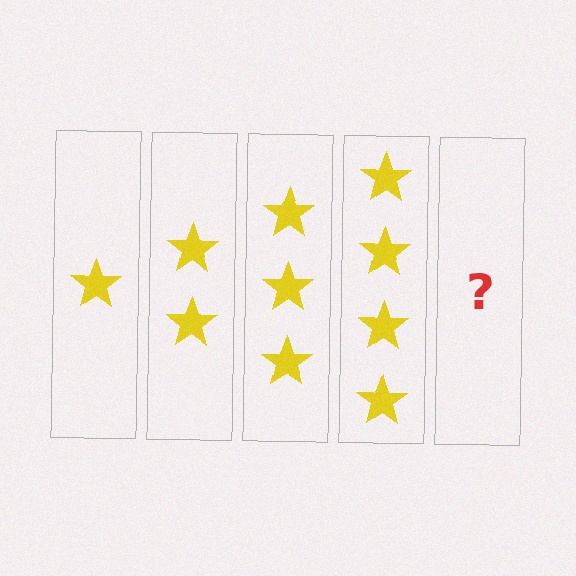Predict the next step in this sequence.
The next step is 5 stars.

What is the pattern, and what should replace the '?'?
The pattern is that each step adds one more star. The '?' should be 5 stars.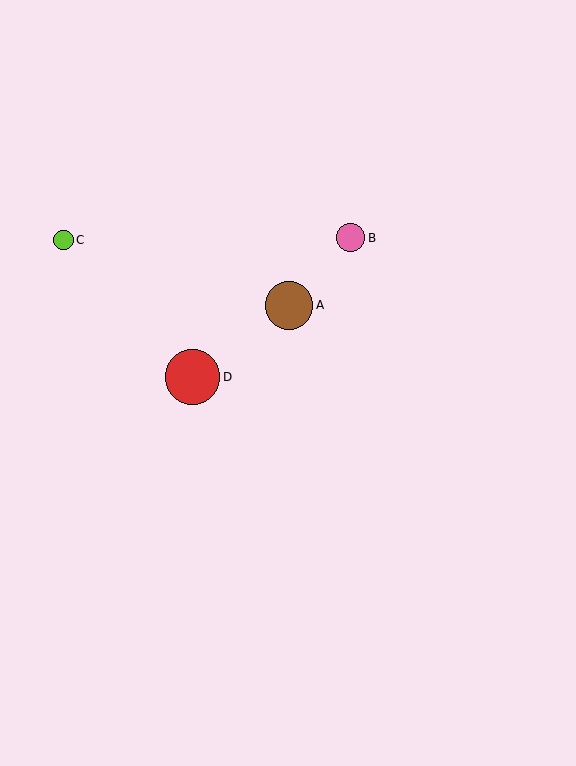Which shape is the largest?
The red circle (labeled D) is the largest.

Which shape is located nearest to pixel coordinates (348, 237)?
The pink circle (labeled B) at (351, 238) is nearest to that location.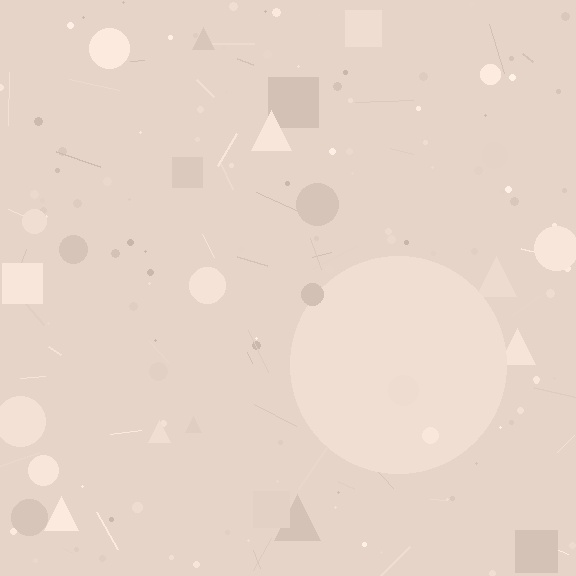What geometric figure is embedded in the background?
A circle is embedded in the background.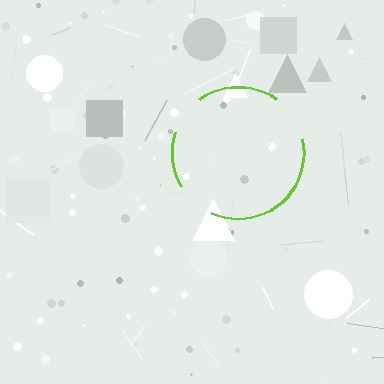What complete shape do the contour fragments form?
The contour fragments form a circle.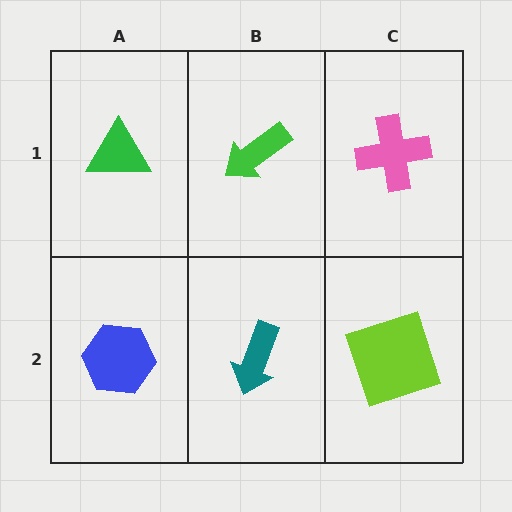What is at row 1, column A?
A green triangle.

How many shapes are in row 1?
3 shapes.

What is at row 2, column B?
A teal arrow.